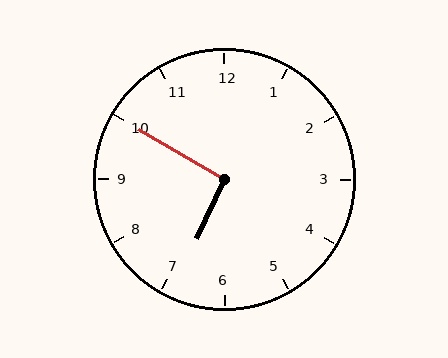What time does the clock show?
6:50.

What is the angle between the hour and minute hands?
Approximately 95 degrees.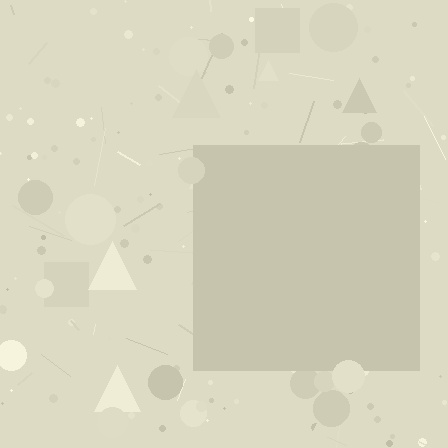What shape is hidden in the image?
A square is hidden in the image.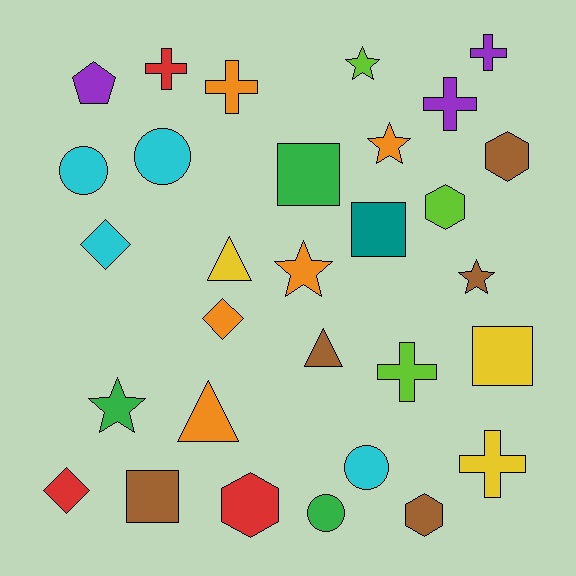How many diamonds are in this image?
There are 3 diamonds.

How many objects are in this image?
There are 30 objects.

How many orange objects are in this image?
There are 5 orange objects.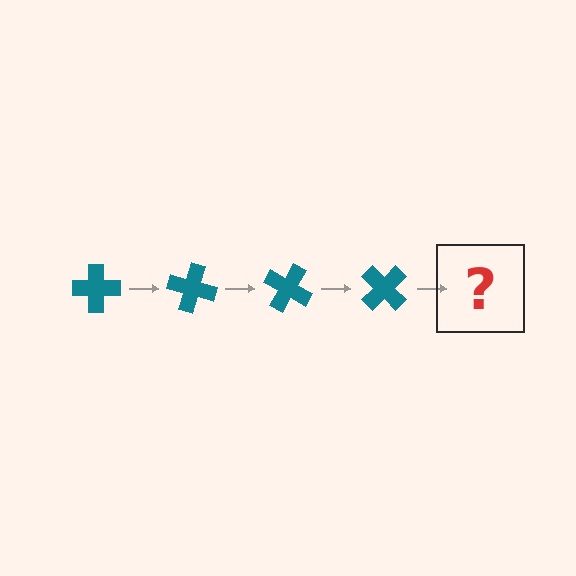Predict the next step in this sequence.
The next step is a teal cross rotated 60 degrees.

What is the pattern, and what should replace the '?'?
The pattern is that the cross rotates 15 degrees each step. The '?' should be a teal cross rotated 60 degrees.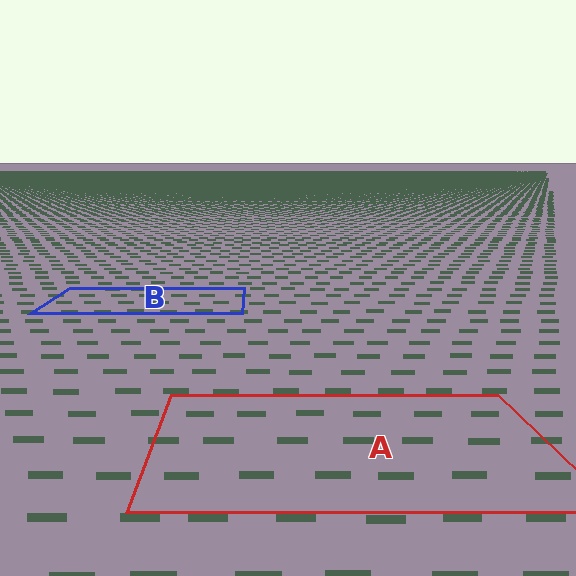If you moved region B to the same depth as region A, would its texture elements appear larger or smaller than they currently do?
They would appear larger. At a closer depth, the same texture elements are projected at a bigger on-screen size.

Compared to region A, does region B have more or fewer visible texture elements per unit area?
Region B has more texture elements per unit area — they are packed more densely because it is farther away.